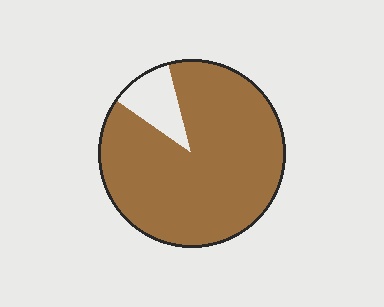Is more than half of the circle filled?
Yes.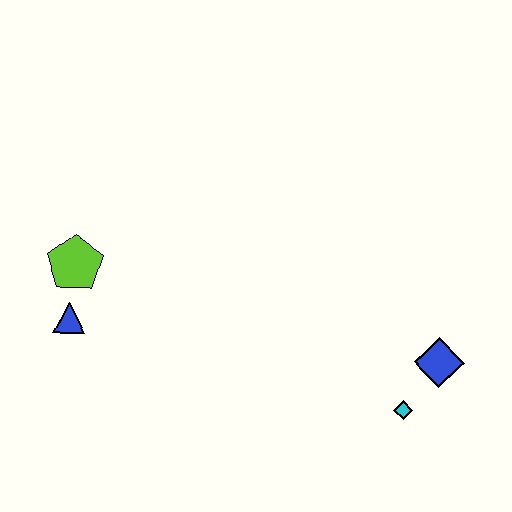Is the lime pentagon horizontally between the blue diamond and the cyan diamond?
No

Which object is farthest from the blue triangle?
The blue diamond is farthest from the blue triangle.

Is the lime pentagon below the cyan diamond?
No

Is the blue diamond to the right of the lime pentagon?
Yes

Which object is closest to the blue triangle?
The lime pentagon is closest to the blue triangle.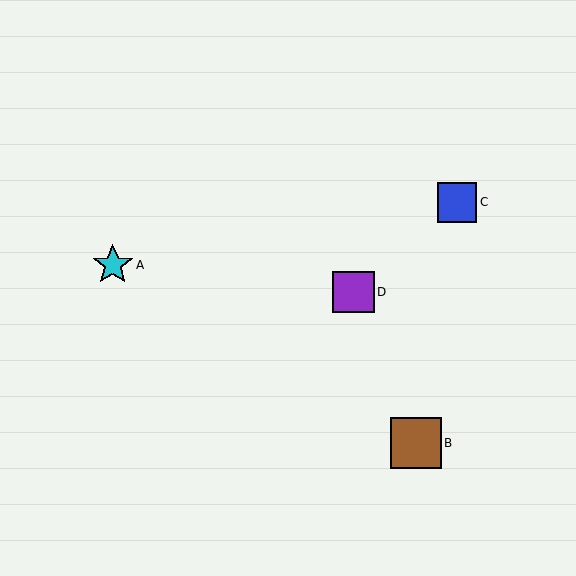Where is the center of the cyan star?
The center of the cyan star is at (113, 265).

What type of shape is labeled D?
Shape D is a purple square.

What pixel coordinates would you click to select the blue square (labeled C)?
Click at (457, 202) to select the blue square C.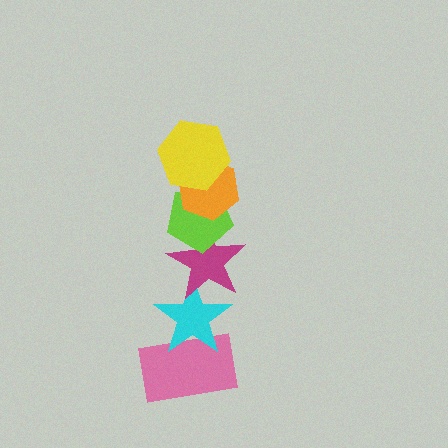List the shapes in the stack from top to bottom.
From top to bottom: the yellow hexagon, the orange hexagon, the lime pentagon, the magenta star, the cyan star, the pink rectangle.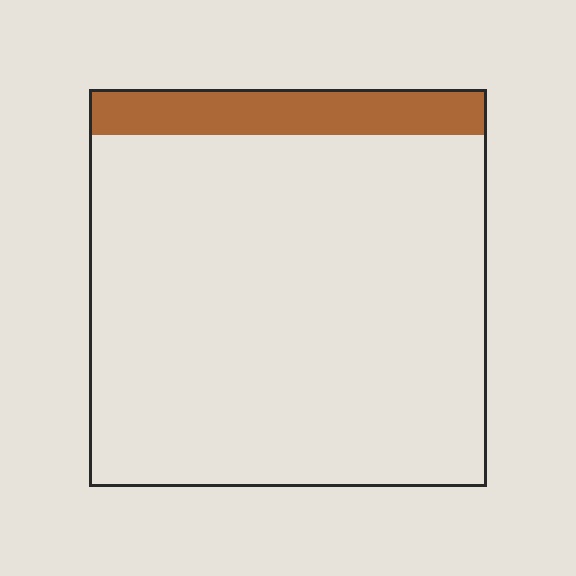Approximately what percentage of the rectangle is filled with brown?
Approximately 10%.